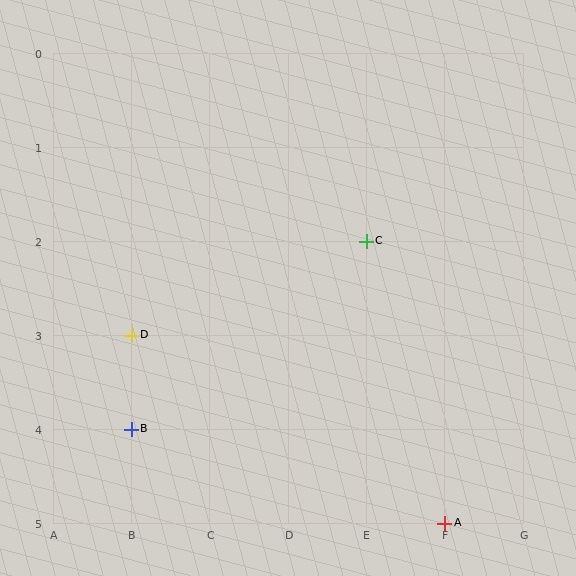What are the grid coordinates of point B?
Point B is at grid coordinates (B, 4).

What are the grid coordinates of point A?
Point A is at grid coordinates (F, 5).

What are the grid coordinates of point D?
Point D is at grid coordinates (B, 3).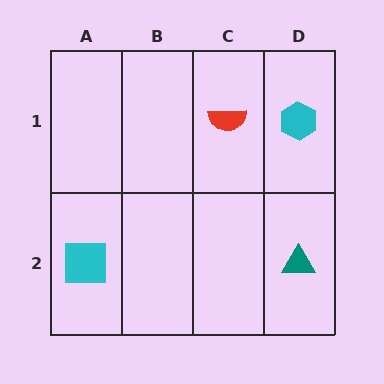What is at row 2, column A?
A cyan square.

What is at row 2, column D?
A teal triangle.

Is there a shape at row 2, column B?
No, that cell is empty.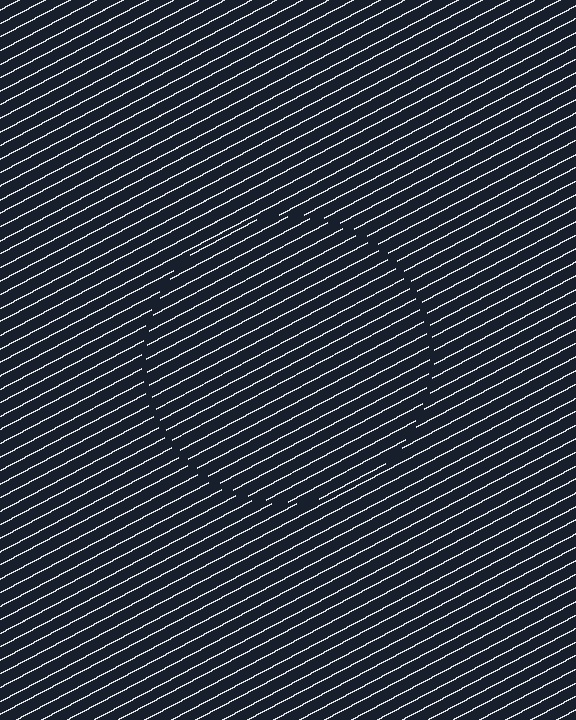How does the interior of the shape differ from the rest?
The interior of the shape contains the same grating, shifted by half a period — the contour is defined by the phase discontinuity where line-ends from the inner and outer gratings abut.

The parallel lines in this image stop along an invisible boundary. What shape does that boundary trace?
An illusory circle. The interior of the shape contains the same grating, shifted by half a period — the contour is defined by the phase discontinuity where line-ends from the inner and outer gratings abut.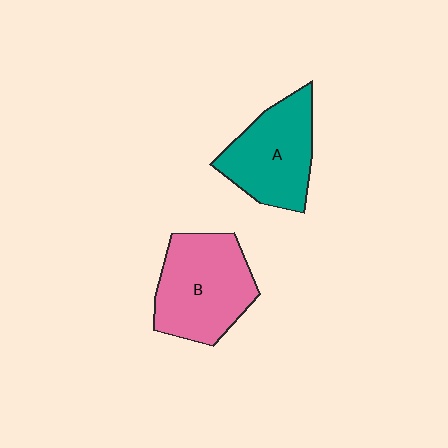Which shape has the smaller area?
Shape A (teal).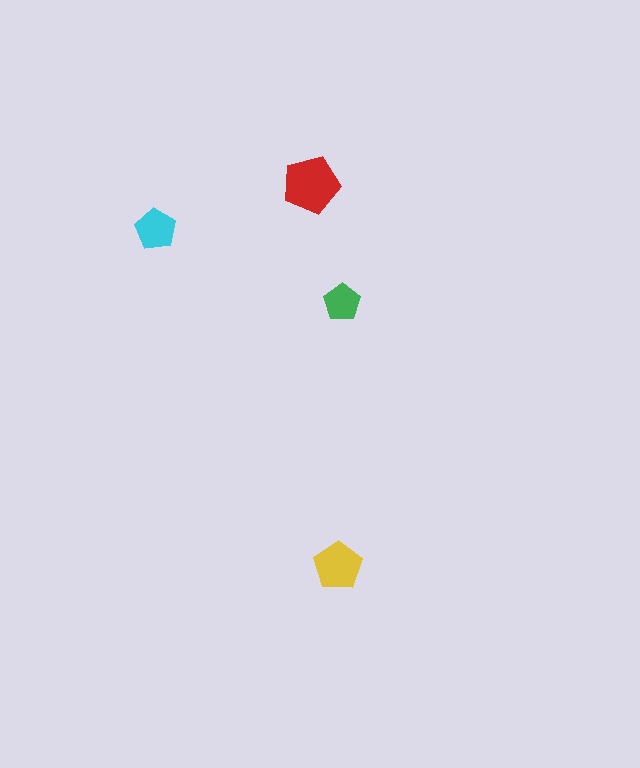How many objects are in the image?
There are 4 objects in the image.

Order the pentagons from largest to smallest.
the red one, the yellow one, the cyan one, the green one.